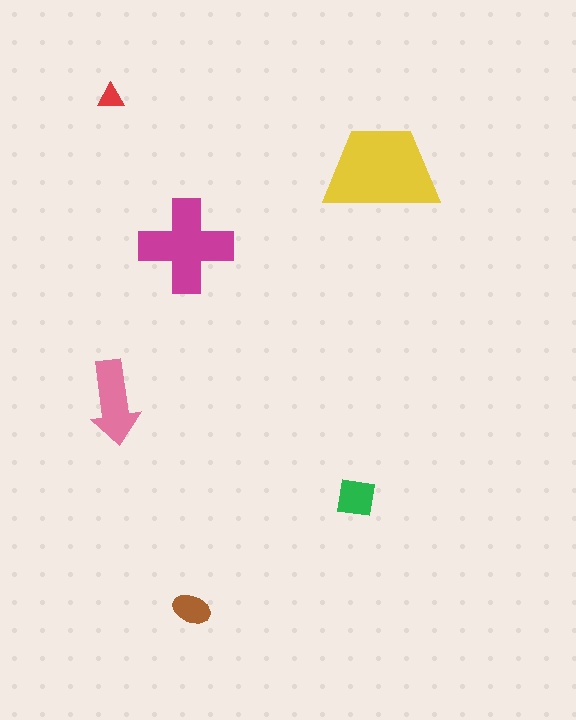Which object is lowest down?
The brown ellipse is bottommost.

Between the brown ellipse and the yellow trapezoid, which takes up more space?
The yellow trapezoid.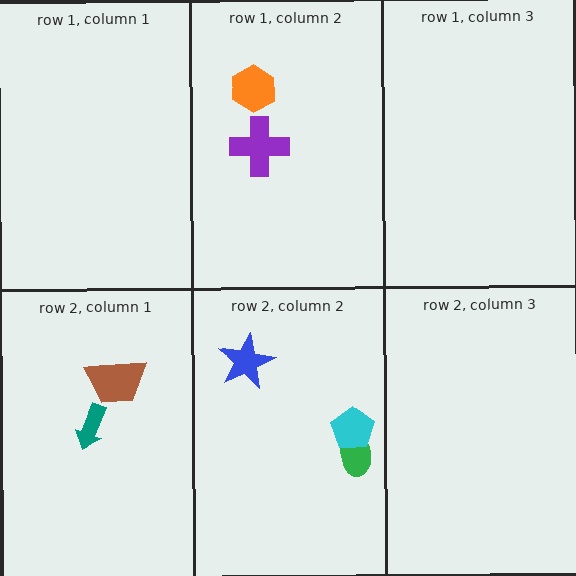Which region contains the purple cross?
The row 1, column 2 region.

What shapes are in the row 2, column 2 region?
The green ellipse, the cyan pentagon, the blue star.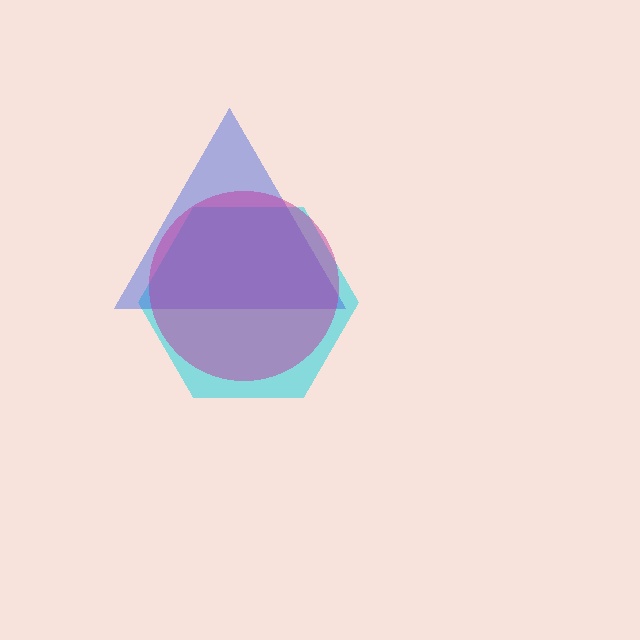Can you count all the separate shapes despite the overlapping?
Yes, there are 3 separate shapes.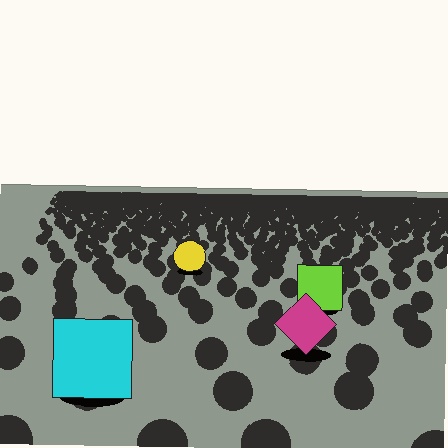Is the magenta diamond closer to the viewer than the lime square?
Yes. The magenta diamond is closer — you can tell from the texture gradient: the ground texture is coarser near it.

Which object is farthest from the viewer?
The yellow circle is farthest from the viewer. It appears smaller and the ground texture around it is denser.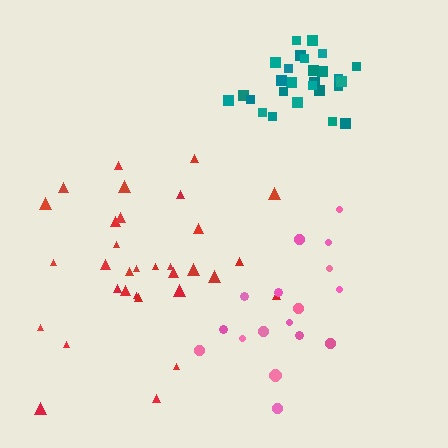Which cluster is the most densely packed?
Teal.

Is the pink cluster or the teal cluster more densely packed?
Teal.